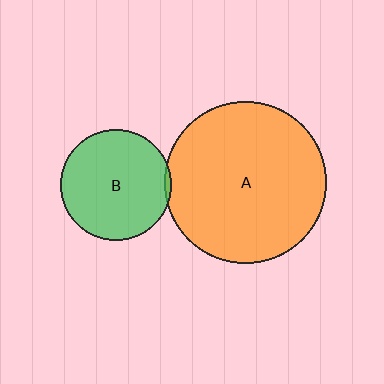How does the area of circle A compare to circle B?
Approximately 2.1 times.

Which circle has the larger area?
Circle A (orange).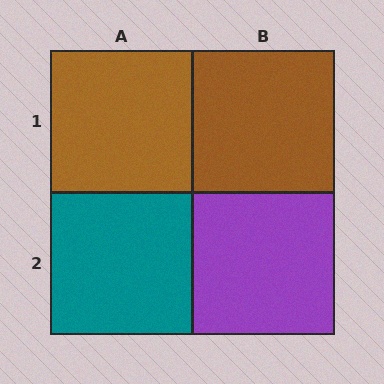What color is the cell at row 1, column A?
Brown.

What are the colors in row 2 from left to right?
Teal, purple.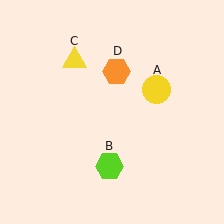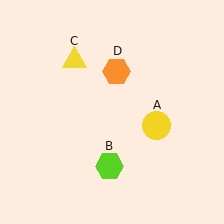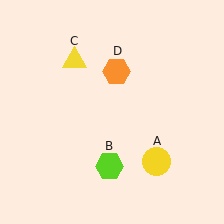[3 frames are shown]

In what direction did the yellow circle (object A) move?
The yellow circle (object A) moved down.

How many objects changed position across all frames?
1 object changed position: yellow circle (object A).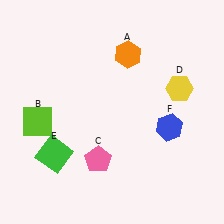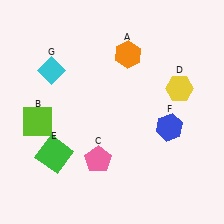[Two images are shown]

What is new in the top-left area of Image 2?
A cyan diamond (G) was added in the top-left area of Image 2.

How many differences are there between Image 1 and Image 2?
There is 1 difference between the two images.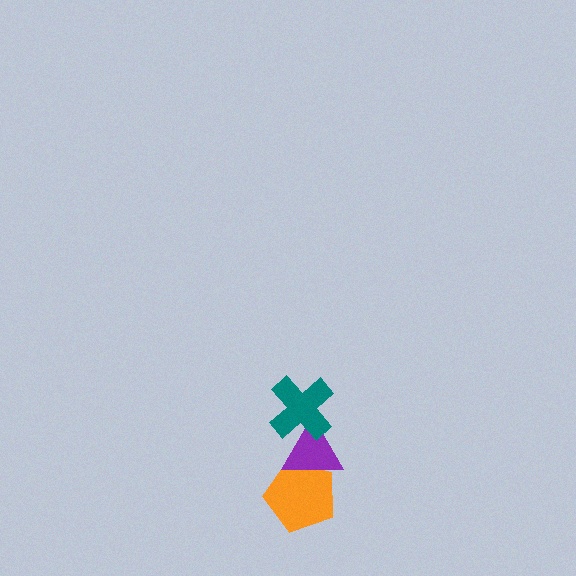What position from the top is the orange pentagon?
The orange pentagon is 3rd from the top.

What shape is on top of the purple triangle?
The teal cross is on top of the purple triangle.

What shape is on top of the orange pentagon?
The purple triangle is on top of the orange pentagon.